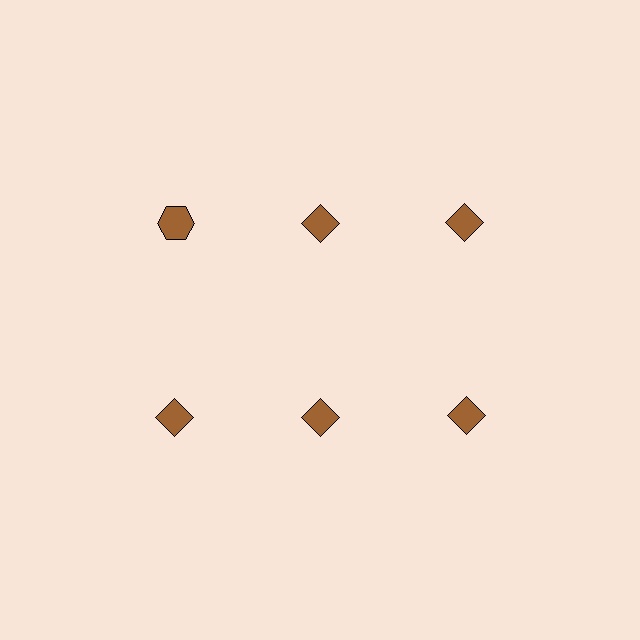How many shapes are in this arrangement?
There are 6 shapes arranged in a grid pattern.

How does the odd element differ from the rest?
It has a different shape: hexagon instead of diamond.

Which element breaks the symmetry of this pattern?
The brown hexagon in the top row, leftmost column breaks the symmetry. All other shapes are brown diamonds.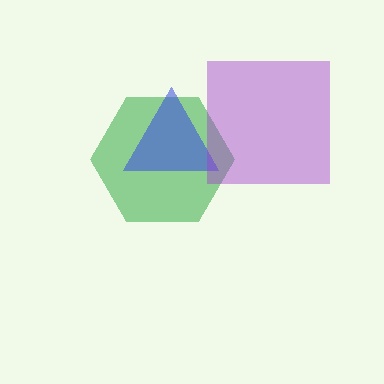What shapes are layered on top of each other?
The layered shapes are: a green hexagon, a blue triangle, a purple square.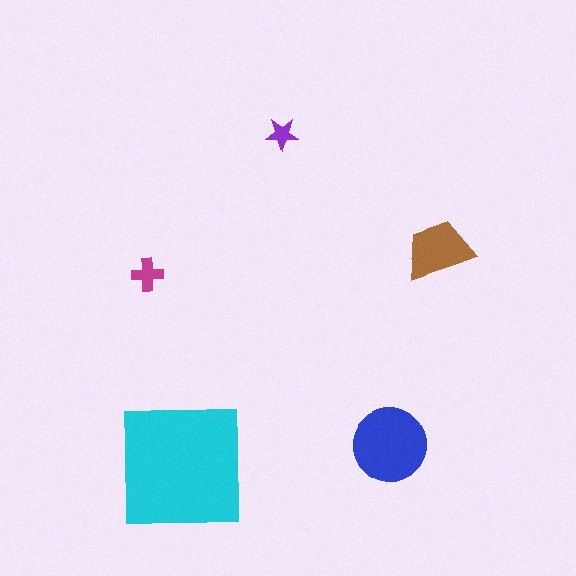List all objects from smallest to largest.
The purple star, the magenta cross, the brown trapezoid, the blue circle, the cyan square.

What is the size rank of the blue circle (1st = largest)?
2nd.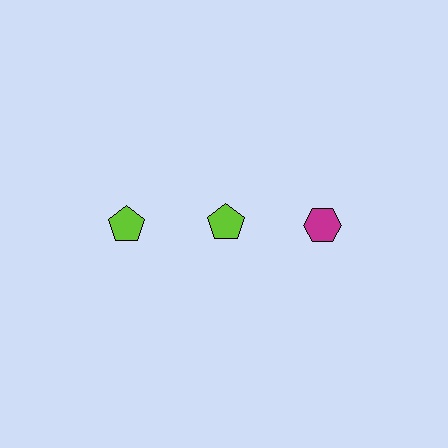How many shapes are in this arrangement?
There are 3 shapes arranged in a grid pattern.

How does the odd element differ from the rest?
It differs in both color (magenta instead of lime) and shape (hexagon instead of pentagon).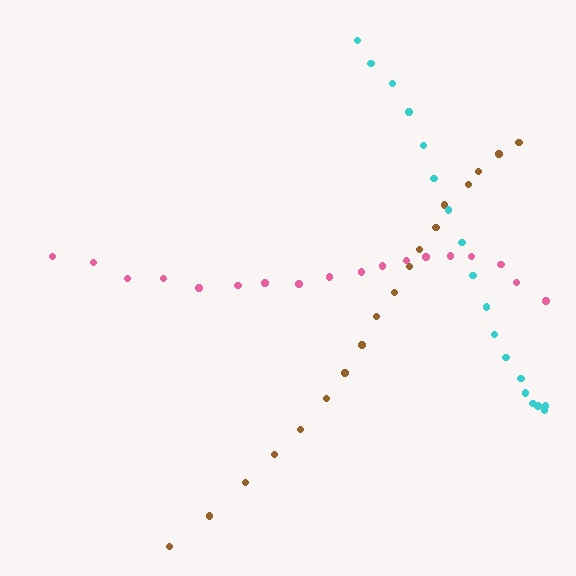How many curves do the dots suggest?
There are 3 distinct paths.